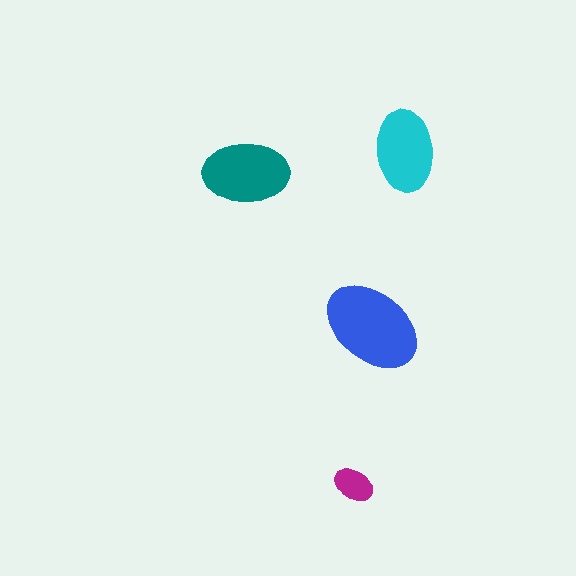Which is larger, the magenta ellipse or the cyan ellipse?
The cyan one.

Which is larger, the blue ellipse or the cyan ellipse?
The blue one.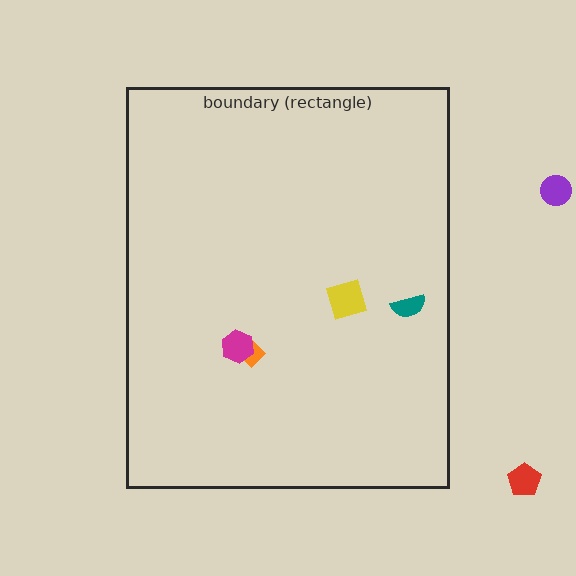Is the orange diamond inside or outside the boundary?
Inside.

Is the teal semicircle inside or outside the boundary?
Inside.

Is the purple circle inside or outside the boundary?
Outside.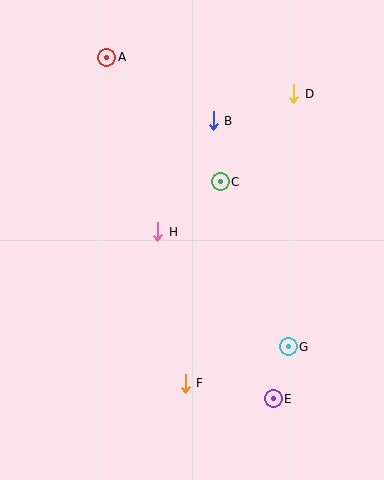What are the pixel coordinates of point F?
Point F is at (185, 383).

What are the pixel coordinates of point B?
Point B is at (213, 121).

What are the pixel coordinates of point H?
Point H is at (158, 232).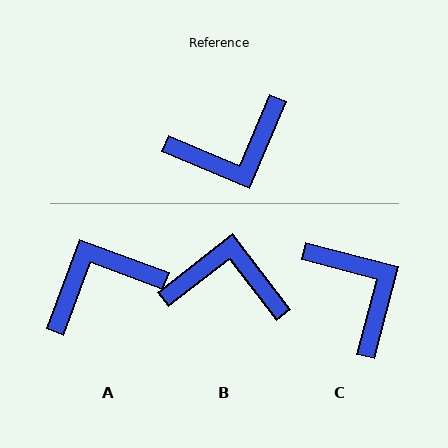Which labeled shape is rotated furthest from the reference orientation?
A, about 177 degrees away.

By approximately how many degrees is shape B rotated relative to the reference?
Approximately 151 degrees counter-clockwise.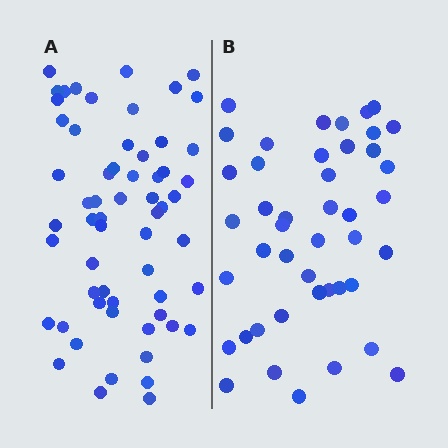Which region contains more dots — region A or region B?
Region A (the left region) has more dots.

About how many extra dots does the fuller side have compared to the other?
Region A has approximately 15 more dots than region B.